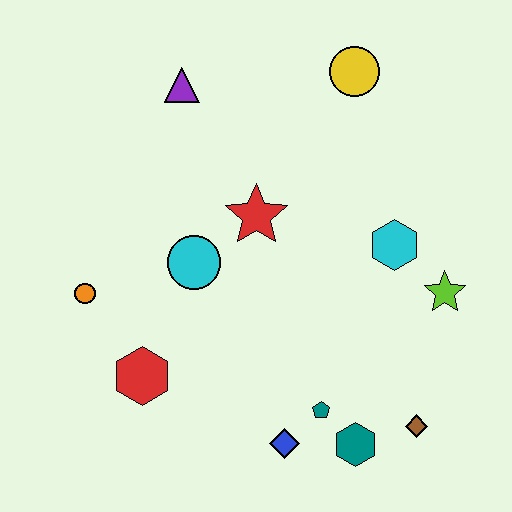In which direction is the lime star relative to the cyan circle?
The lime star is to the right of the cyan circle.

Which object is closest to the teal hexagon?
The teal pentagon is closest to the teal hexagon.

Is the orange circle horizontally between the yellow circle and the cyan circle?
No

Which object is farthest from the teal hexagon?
The purple triangle is farthest from the teal hexagon.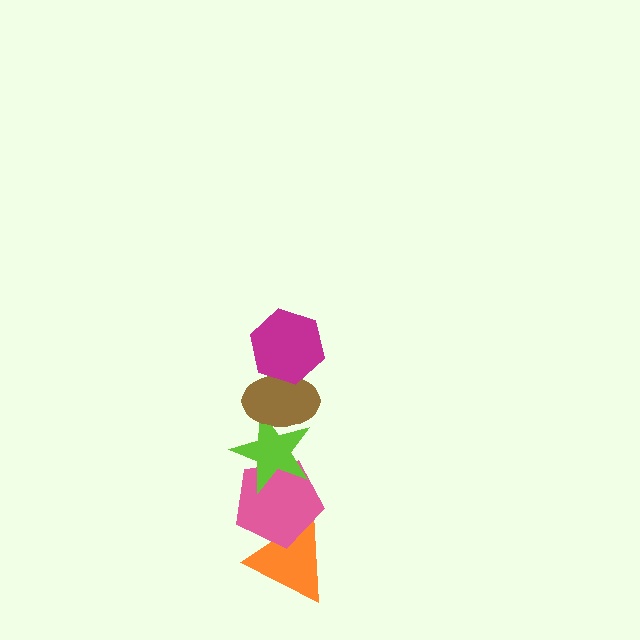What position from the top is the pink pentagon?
The pink pentagon is 4th from the top.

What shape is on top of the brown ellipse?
The magenta hexagon is on top of the brown ellipse.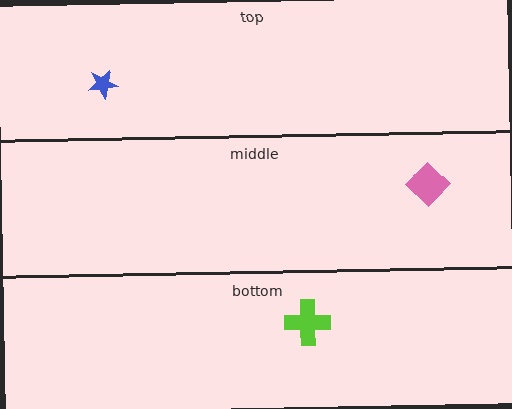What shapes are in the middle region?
The pink diamond.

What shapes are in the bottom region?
The lime cross.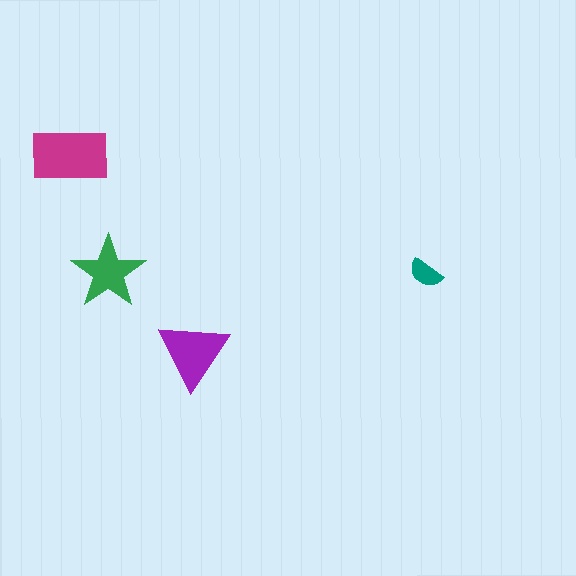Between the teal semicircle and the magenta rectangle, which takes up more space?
The magenta rectangle.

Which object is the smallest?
The teal semicircle.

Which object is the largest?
The magenta rectangle.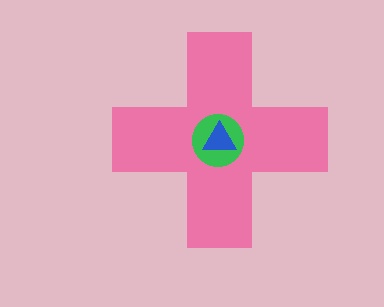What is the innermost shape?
The blue triangle.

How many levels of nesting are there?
3.